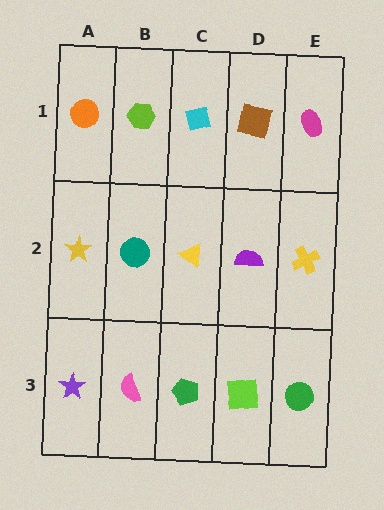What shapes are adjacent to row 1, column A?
A yellow star (row 2, column A), a lime hexagon (row 1, column B).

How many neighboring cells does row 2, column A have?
3.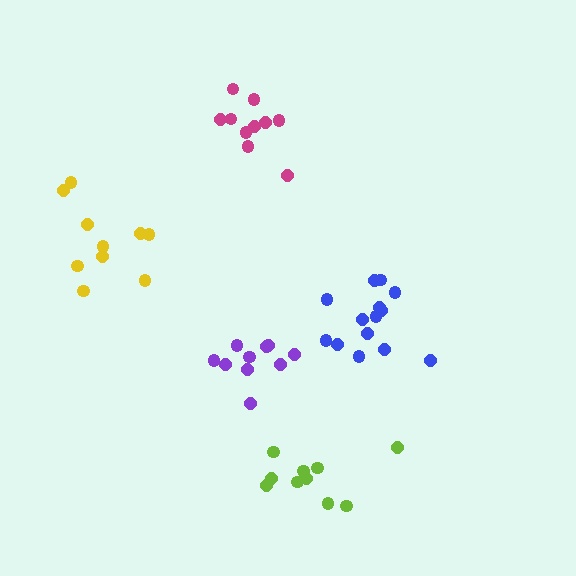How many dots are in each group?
Group 1: 10 dots, Group 2: 10 dots, Group 3: 14 dots, Group 4: 10 dots, Group 5: 10 dots (54 total).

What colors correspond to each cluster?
The clusters are colored: yellow, lime, blue, purple, magenta.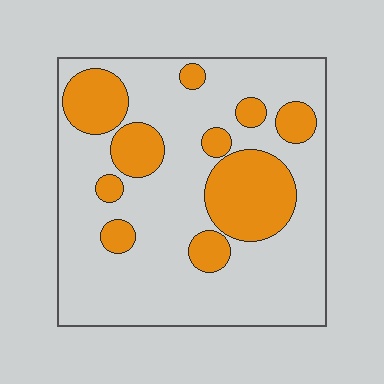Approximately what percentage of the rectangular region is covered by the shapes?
Approximately 25%.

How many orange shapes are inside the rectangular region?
10.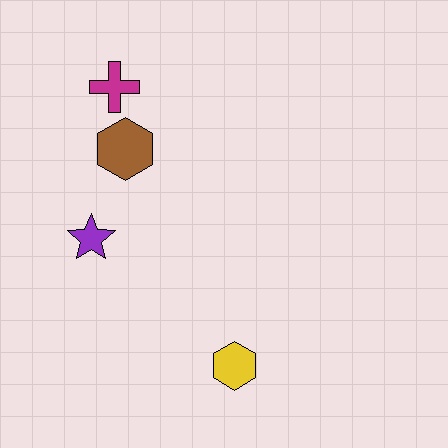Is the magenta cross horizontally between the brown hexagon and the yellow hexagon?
No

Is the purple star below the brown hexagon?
Yes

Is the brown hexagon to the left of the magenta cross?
No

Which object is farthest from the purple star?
The yellow hexagon is farthest from the purple star.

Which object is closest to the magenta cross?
The brown hexagon is closest to the magenta cross.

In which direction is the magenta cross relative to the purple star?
The magenta cross is above the purple star.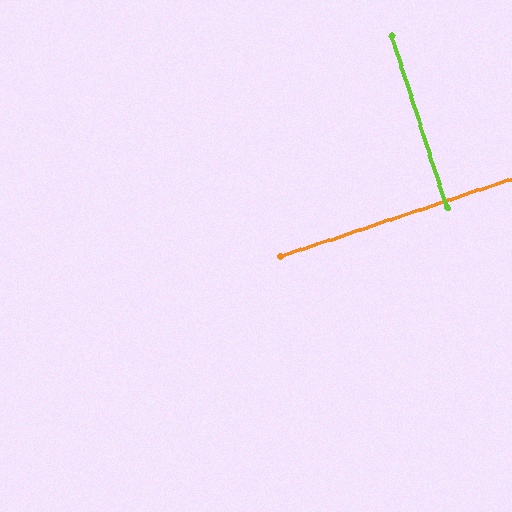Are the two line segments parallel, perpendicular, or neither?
Perpendicular — they meet at approximately 89°.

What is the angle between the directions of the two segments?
Approximately 89 degrees.